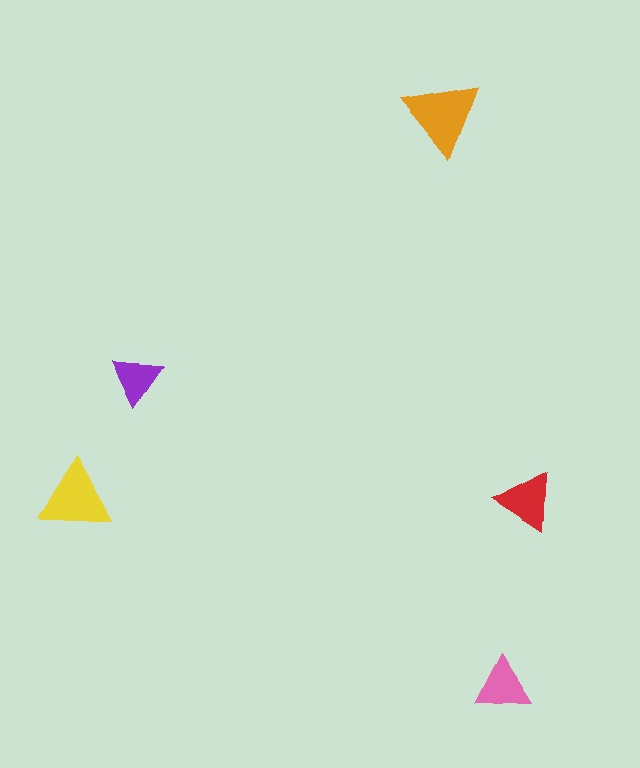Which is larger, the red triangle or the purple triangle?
The red one.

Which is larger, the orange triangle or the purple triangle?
The orange one.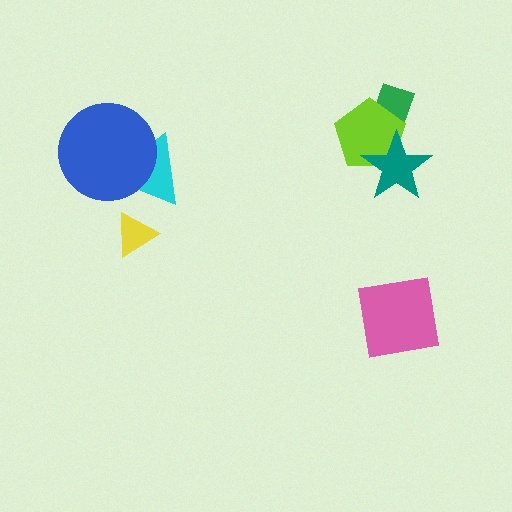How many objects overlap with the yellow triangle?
0 objects overlap with the yellow triangle.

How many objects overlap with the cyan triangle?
1 object overlaps with the cyan triangle.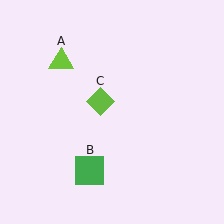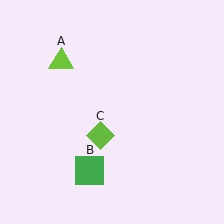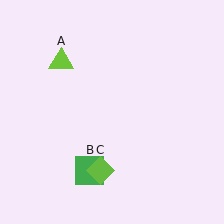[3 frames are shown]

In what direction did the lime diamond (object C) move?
The lime diamond (object C) moved down.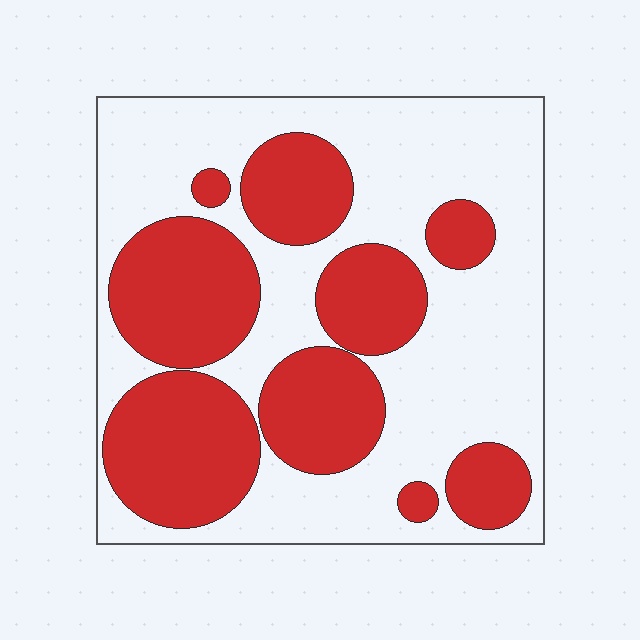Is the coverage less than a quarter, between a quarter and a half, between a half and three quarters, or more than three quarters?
Between a quarter and a half.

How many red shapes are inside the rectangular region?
9.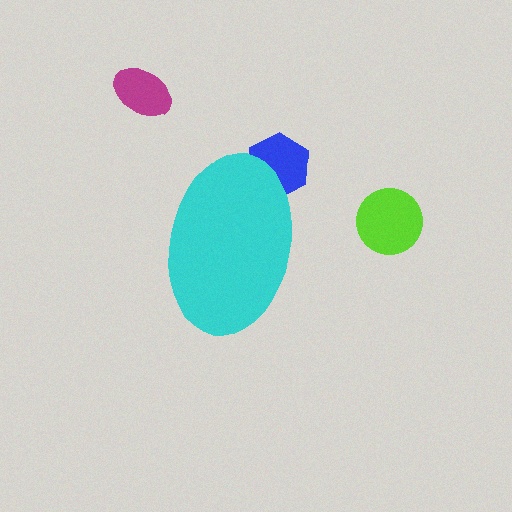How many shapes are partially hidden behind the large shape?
1 shape is partially hidden.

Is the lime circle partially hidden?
No, the lime circle is fully visible.